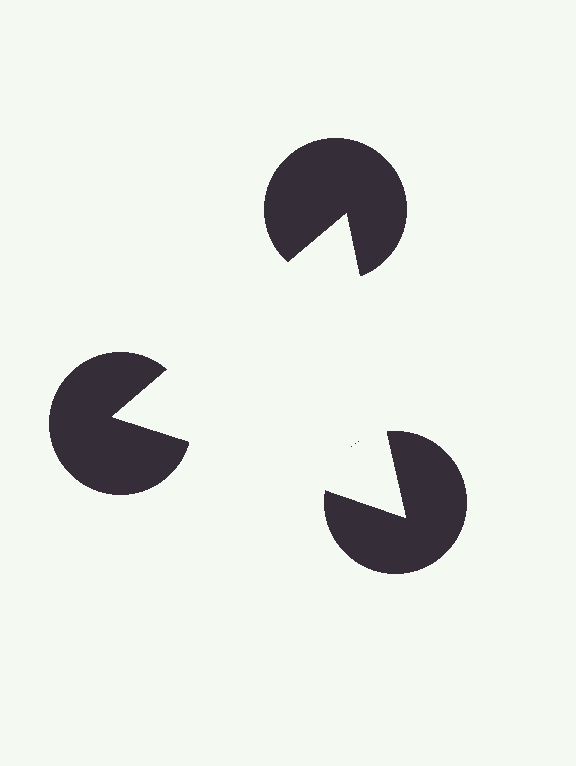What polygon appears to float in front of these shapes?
An illusory triangle — its edges are inferred from the aligned wedge cuts in the pac-man discs, not physically drawn.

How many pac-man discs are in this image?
There are 3 — one at each vertex of the illusory triangle.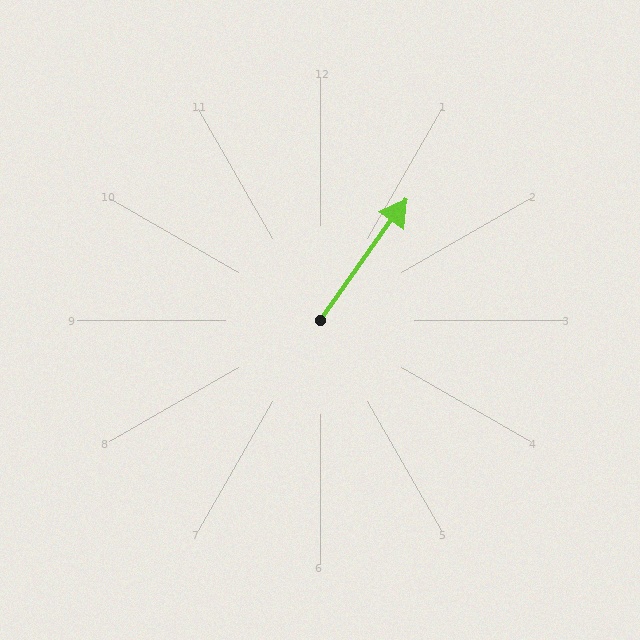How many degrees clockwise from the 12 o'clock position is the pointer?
Approximately 35 degrees.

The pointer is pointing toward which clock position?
Roughly 1 o'clock.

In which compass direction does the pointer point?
Northeast.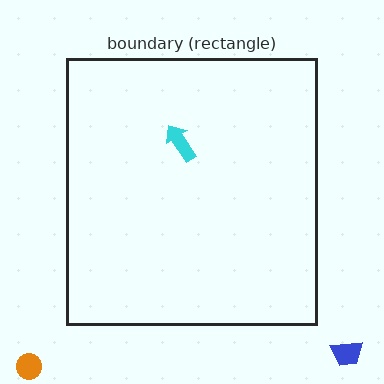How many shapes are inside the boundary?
1 inside, 2 outside.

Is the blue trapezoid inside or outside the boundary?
Outside.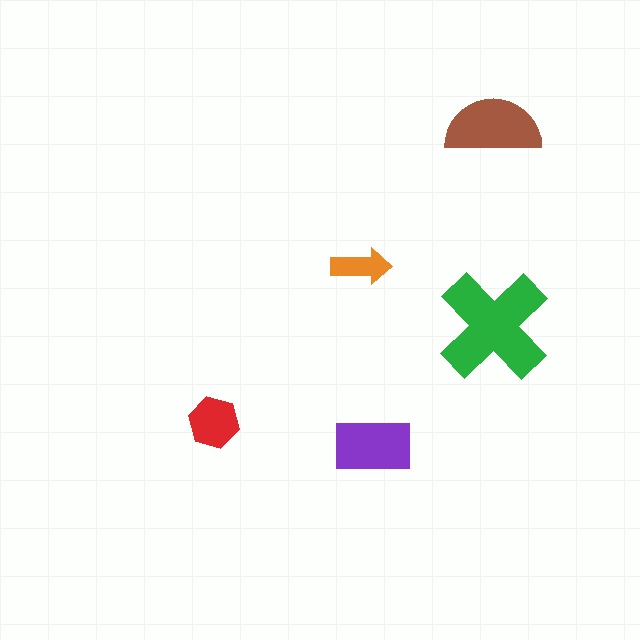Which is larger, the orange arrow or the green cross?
The green cross.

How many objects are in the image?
There are 5 objects in the image.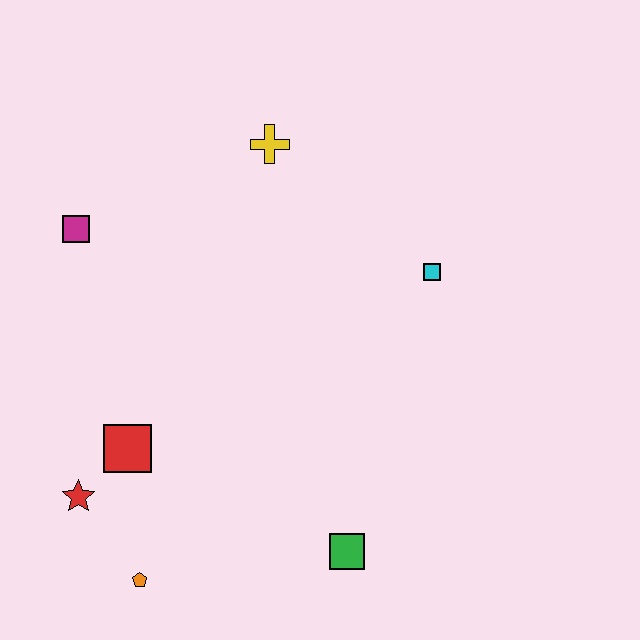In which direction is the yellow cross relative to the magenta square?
The yellow cross is to the right of the magenta square.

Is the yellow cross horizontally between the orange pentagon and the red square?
No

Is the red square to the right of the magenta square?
Yes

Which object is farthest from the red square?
The cyan square is farthest from the red square.